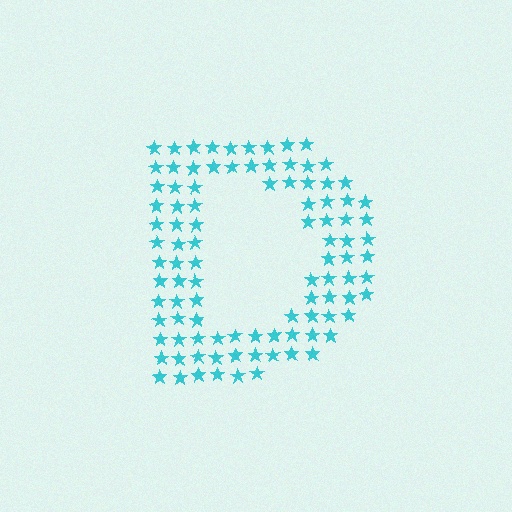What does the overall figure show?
The overall figure shows the letter D.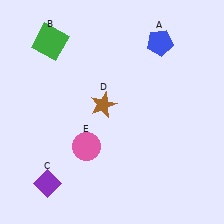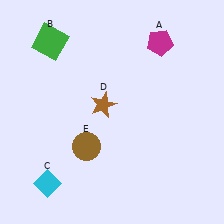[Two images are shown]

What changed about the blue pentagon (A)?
In Image 1, A is blue. In Image 2, it changed to magenta.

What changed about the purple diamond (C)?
In Image 1, C is purple. In Image 2, it changed to cyan.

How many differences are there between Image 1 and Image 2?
There are 3 differences between the two images.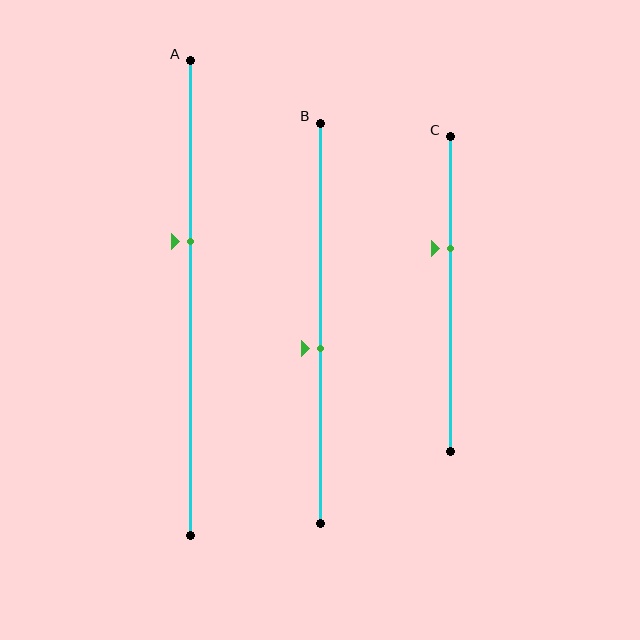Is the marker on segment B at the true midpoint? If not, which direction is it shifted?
No, the marker on segment B is shifted downward by about 6% of the segment length.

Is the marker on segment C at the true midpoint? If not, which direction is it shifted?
No, the marker on segment C is shifted upward by about 14% of the segment length.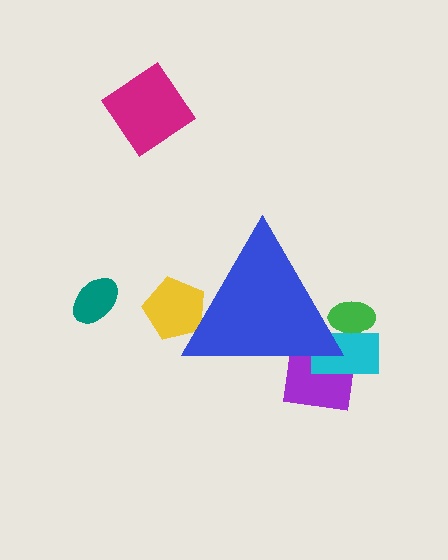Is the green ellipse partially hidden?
Yes, the green ellipse is partially hidden behind the blue triangle.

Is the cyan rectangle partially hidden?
Yes, the cyan rectangle is partially hidden behind the blue triangle.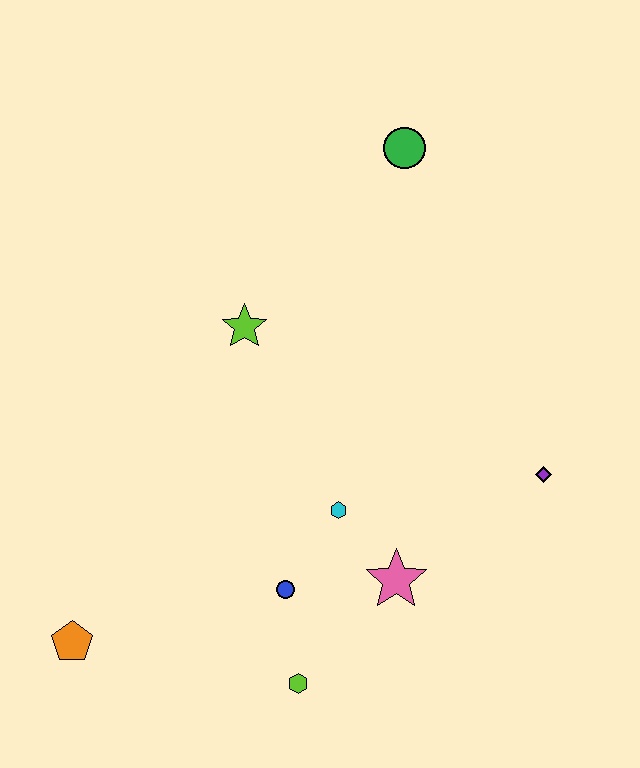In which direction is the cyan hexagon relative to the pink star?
The cyan hexagon is above the pink star.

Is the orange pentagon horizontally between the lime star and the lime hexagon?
No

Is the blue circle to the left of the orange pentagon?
No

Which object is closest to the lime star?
The cyan hexagon is closest to the lime star.